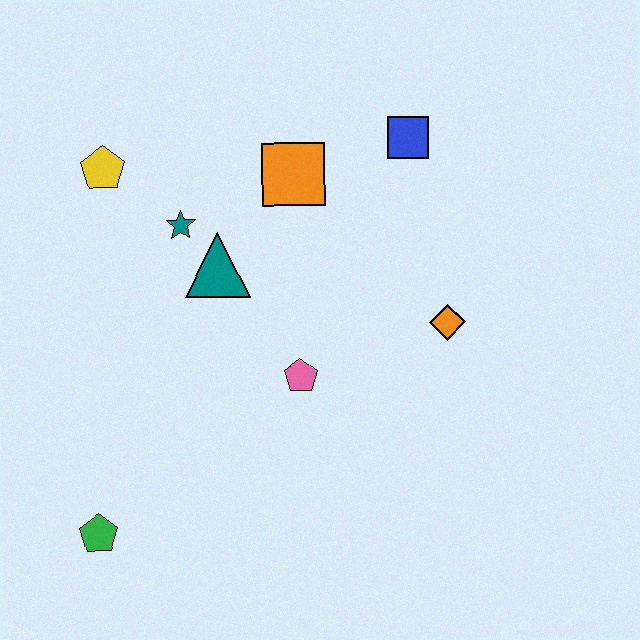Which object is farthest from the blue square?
The green pentagon is farthest from the blue square.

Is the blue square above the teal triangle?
Yes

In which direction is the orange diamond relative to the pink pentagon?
The orange diamond is to the right of the pink pentagon.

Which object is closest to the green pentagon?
The pink pentagon is closest to the green pentagon.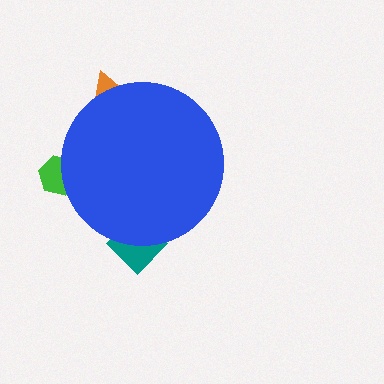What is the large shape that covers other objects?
A blue circle.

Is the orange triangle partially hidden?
Yes, the orange triangle is partially hidden behind the blue circle.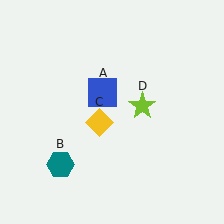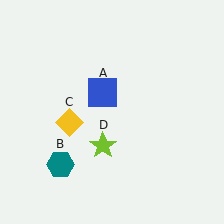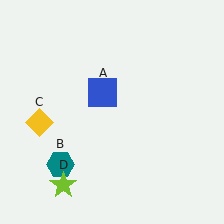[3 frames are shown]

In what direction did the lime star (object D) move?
The lime star (object D) moved down and to the left.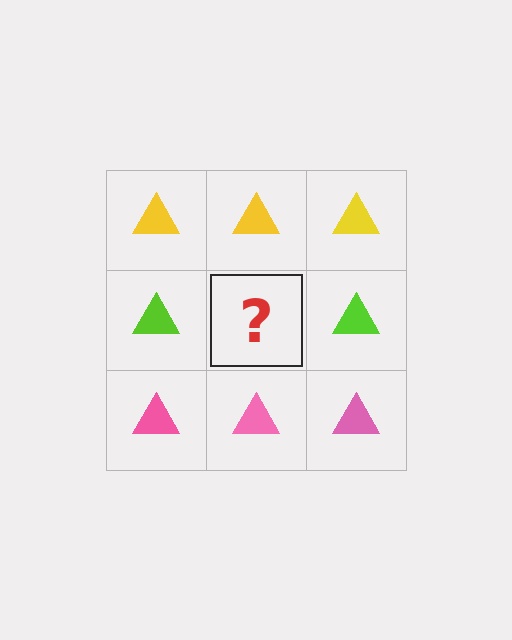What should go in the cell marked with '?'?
The missing cell should contain a lime triangle.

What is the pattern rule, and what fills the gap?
The rule is that each row has a consistent color. The gap should be filled with a lime triangle.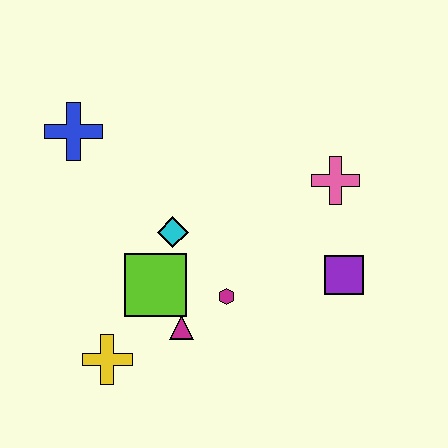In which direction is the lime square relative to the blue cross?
The lime square is below the blue cross.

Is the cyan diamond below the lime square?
No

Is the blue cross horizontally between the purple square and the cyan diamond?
No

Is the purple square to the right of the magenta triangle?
Yes